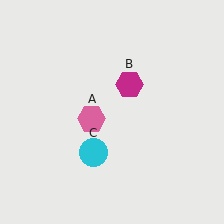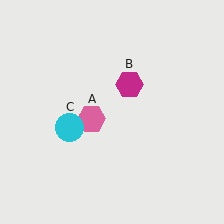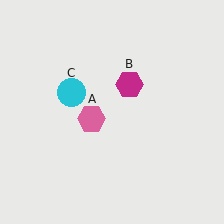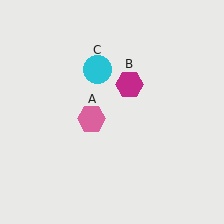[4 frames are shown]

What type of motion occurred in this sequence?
The cyan circle (object C) rotated clockwise around the center of the scene.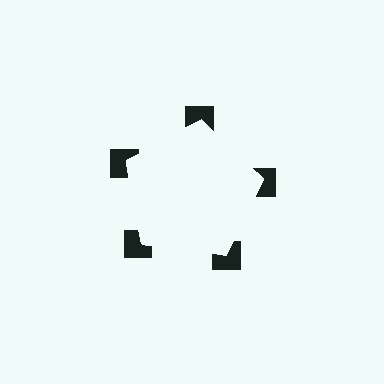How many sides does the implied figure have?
5 sides.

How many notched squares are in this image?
There are 5 — one at each vertex of the illusory pentagon.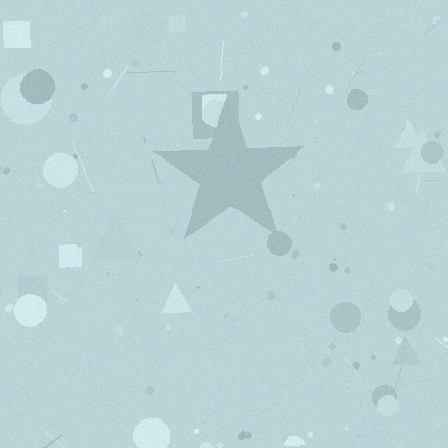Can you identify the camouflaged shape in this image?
The camouflaged shape is a star.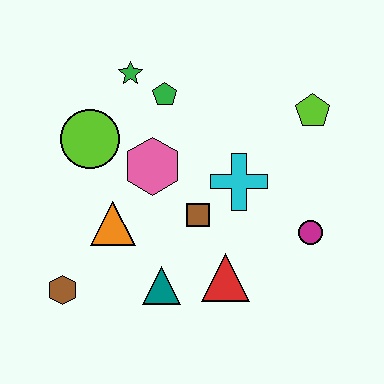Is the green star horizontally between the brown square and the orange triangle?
Yes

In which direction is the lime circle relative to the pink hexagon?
The lime circle is to the left of the pink hexagon.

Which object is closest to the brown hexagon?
The orange triangle is closest to the brown hexagon.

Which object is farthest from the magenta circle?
The brown hexagon is farthest from the magenta circle.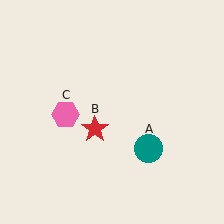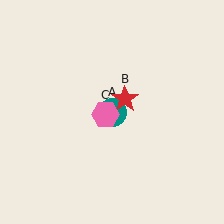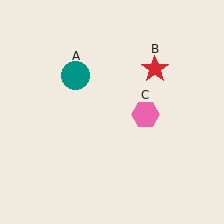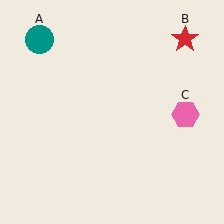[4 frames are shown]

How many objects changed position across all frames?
3 objects changed position: teal circle (object A), red star (object B), pink hexagon (object C).